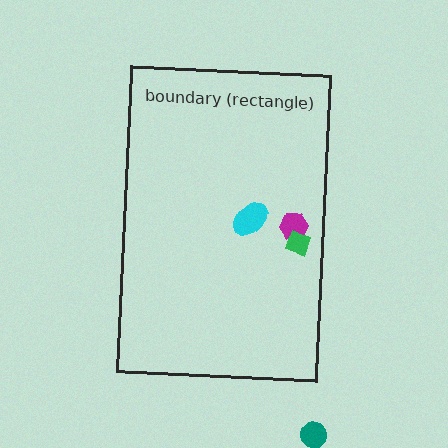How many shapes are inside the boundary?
3 inside, 1 outside.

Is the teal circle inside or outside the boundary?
Outside.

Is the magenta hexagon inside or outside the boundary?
Inside.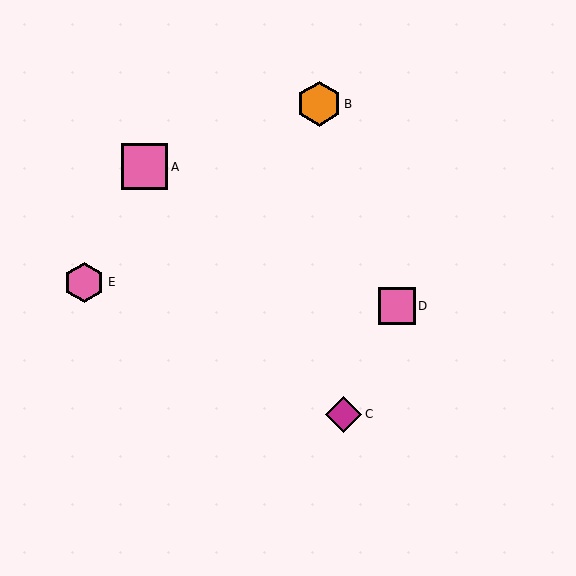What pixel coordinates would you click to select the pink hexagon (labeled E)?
Click at (84, 282) to select the pink hexagon E.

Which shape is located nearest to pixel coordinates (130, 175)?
The pink square (labeled A) at (145, 167) is nearest to that location.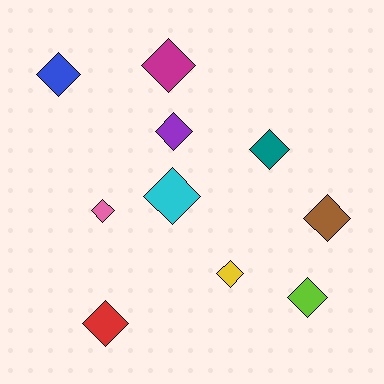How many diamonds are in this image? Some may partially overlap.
There are 10 diamonds.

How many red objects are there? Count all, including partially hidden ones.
There is 1 red object.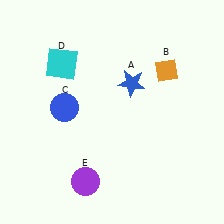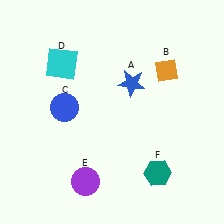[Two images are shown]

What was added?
A teal hexagon (F) was added in Image 2.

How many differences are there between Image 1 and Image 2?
There is 1 difference between the two images.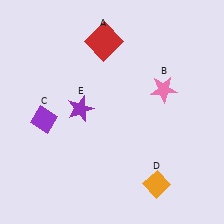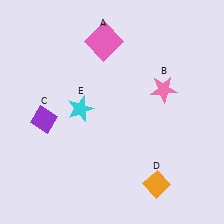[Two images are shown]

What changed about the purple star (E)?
In Image 1, E is purple. In Image 2, it changed to cyan.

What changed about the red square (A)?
In Image 1, A is red. In Image 2, it changed to pink.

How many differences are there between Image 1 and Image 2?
There are 2 differences between the two images.